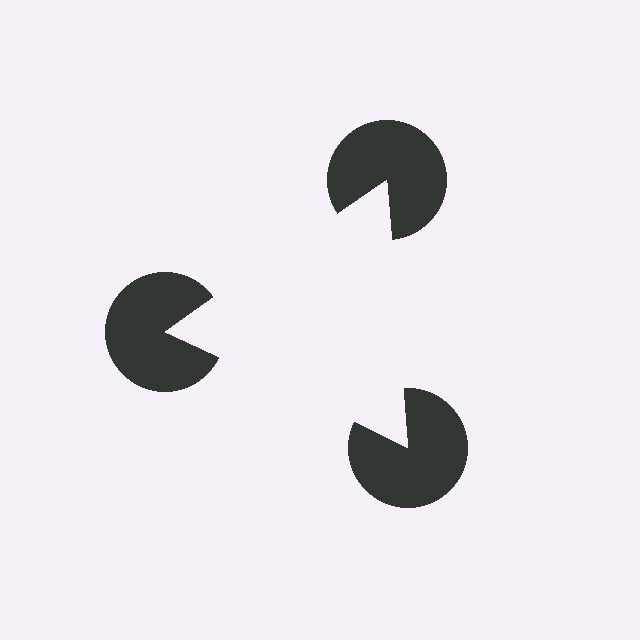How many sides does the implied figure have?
3 sides.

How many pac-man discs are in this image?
There are 3 — one at each vertex of the illusory triangle.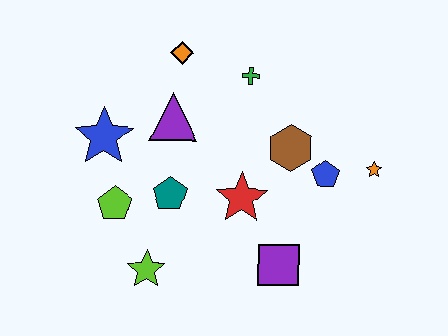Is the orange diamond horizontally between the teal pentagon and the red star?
Yes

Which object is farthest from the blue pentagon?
The blue star is farthest from the blue pentagon.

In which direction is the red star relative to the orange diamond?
The red star is below the orange diamond.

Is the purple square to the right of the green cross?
Yes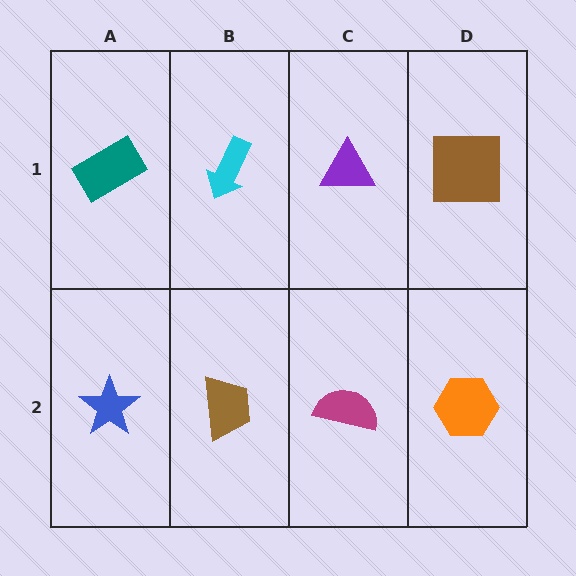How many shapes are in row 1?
4 shapes.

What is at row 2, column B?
A brown trapezoid.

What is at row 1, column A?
A teal rectangle.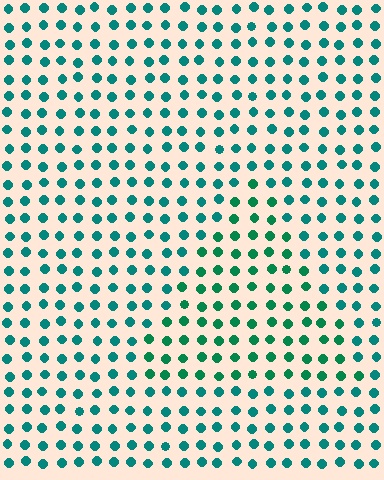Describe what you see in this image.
The image is filled with small teal elements in a uniform arrangement. A triangle-shaped region is visible where the elements are tinted to a slightly different hue, forming a subtle color boundary.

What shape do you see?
I see a triangle.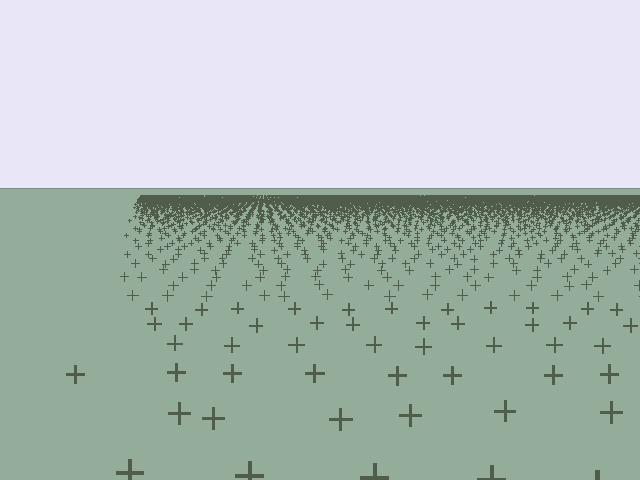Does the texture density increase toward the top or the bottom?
Density increases toward the top.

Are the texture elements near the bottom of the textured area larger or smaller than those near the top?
Larger. Near the bottom, elements are closer to the viewer and appear at a bigger on-screen size.